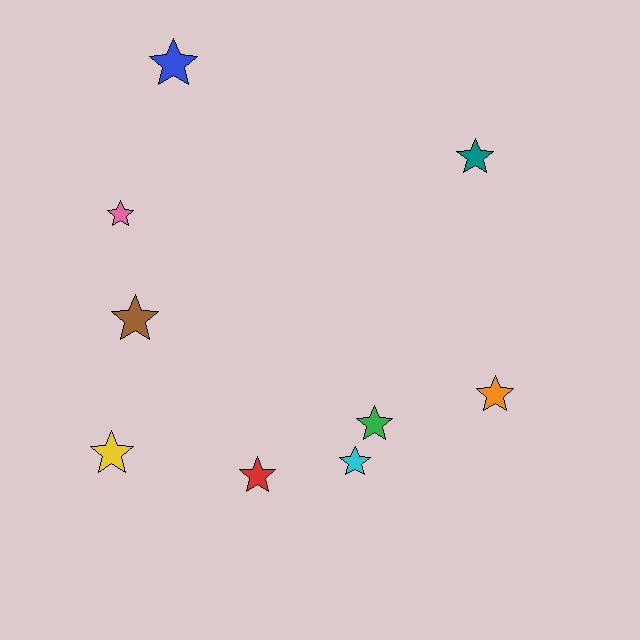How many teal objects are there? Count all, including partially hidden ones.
There is 1 teal object.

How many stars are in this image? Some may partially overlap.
There are 9 stars.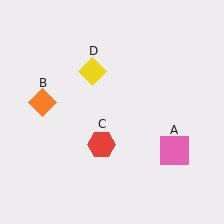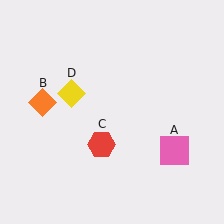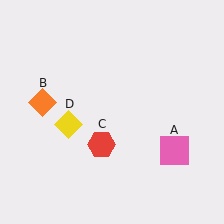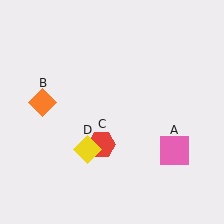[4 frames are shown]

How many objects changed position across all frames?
1 object changed position: yellow diamond (object D).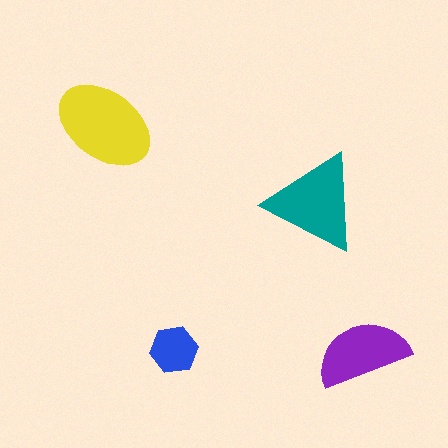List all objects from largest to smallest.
The yellow ellipse, the teal triangle, the purple semicircle, the blue hexagon.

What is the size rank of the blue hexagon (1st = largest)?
4th.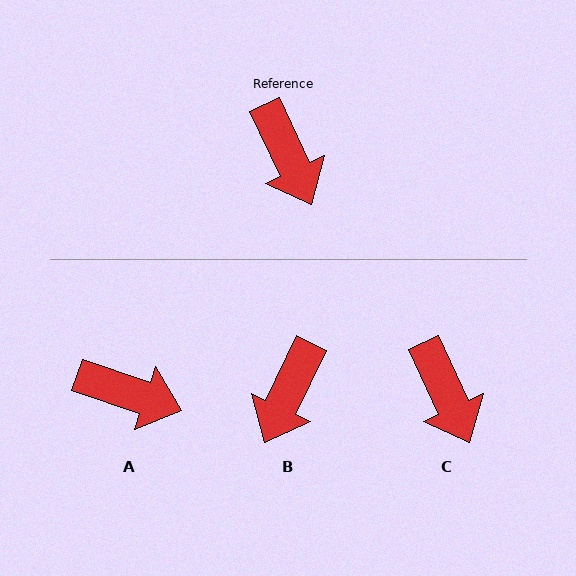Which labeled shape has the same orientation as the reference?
C.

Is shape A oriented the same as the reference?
No, it is off by about 46 degrees.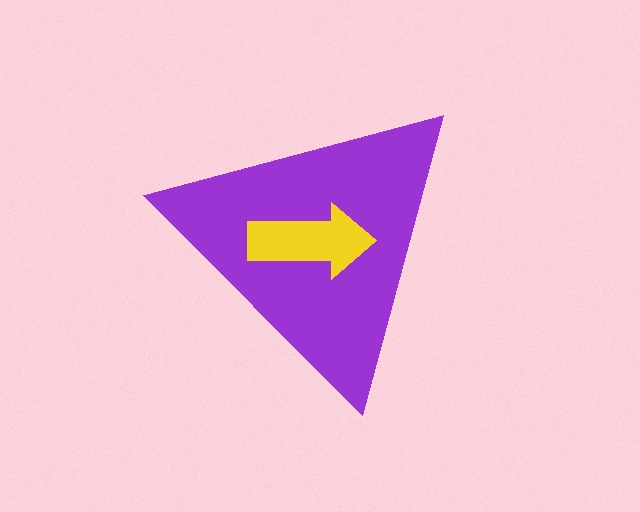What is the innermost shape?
The yellow arrow.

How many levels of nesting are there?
2.